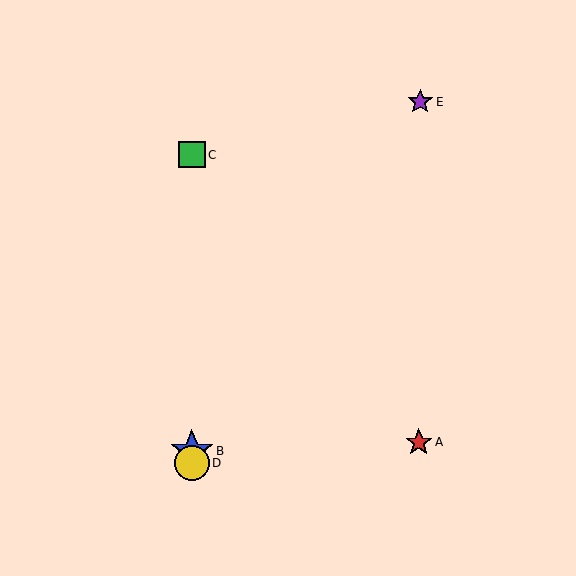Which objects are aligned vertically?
Objects B, C, D are aligned vertically.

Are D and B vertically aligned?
Yes, both are at x≈192.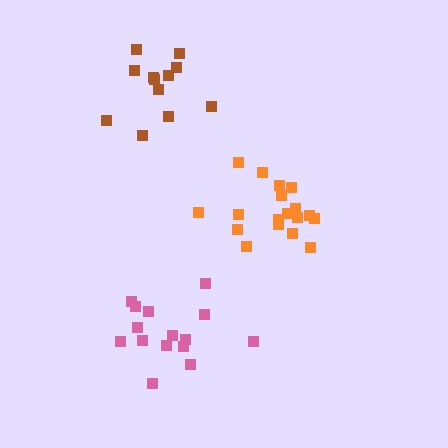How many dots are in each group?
Group 1: 15 dots, Group 2: 18 dots, Group 3: 12 dots (45 total).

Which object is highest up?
The brown cluster is topmost.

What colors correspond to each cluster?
The clusters are colored: pink, orange, brown.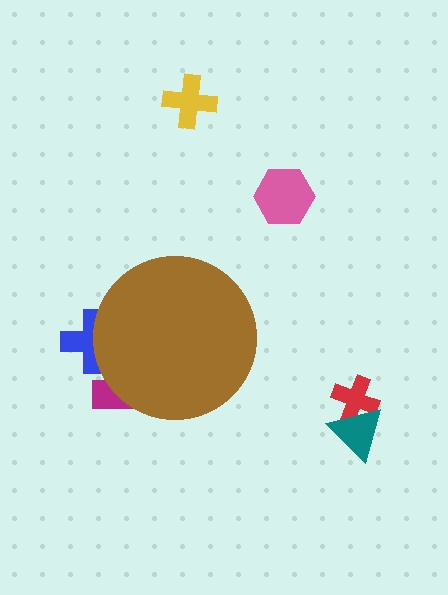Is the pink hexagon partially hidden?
No, the pink hexagon is fully visible.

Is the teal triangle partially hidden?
No, the teal triangle is fully visible.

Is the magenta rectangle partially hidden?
Yes, the magenta rectangle is partially hidden behind the brown circle.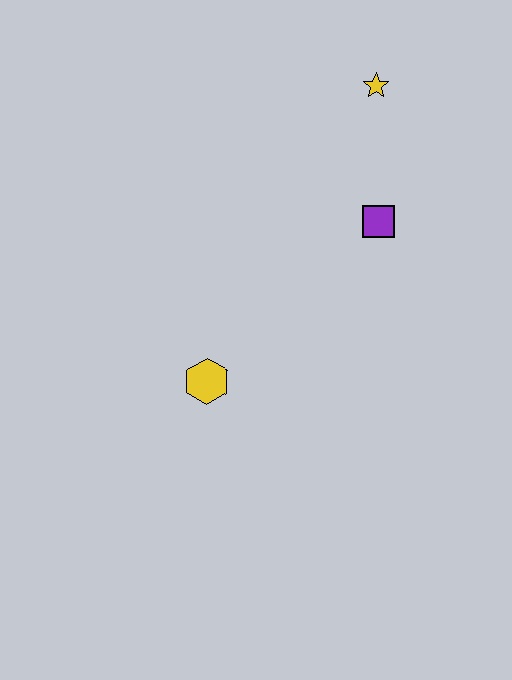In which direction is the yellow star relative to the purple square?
The yellow star is above the purple square.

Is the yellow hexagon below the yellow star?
Yes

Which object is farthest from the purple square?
The yellow hexagon is farthest from the purple square.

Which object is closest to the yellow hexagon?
The purple square is closest to the yellow hexagon.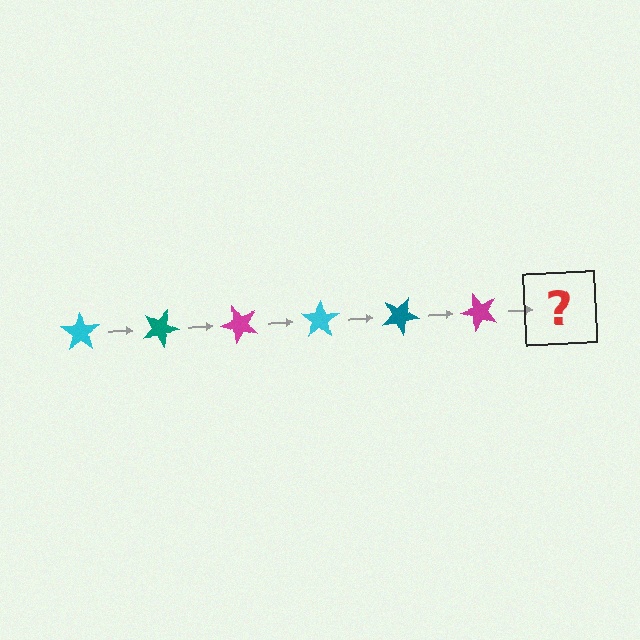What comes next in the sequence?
The next element should be a cyan star, rotated 150 degrees from the start.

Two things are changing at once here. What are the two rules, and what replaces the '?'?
The two rules are that it rotates 25 degrees each step and the color cycles through cyan, teal, and magenta. The '?' should be a cyan star, rotated 150 degrees from the start.